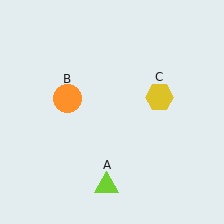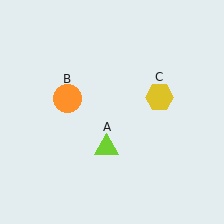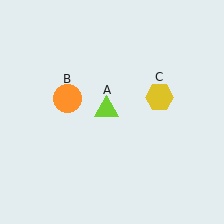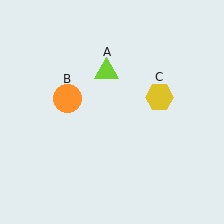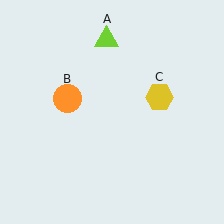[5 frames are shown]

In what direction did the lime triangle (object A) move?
The lime triangle (object A) moved up.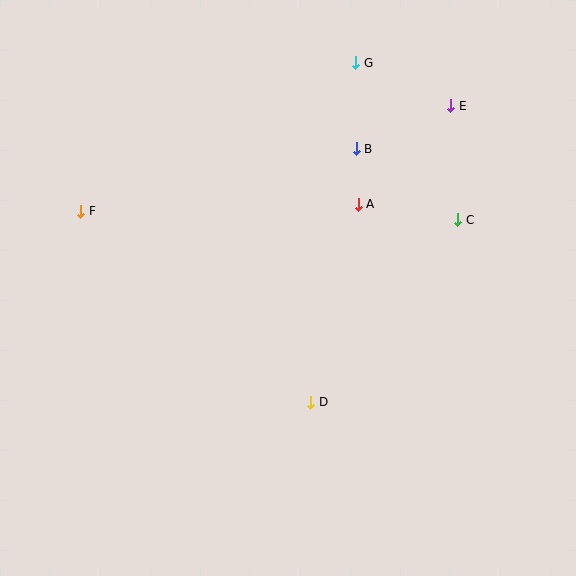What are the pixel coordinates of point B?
Point B is at (356, 149).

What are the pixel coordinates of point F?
Point F is at (81, 211).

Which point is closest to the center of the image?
Point A at (358, 204) is closest to the center.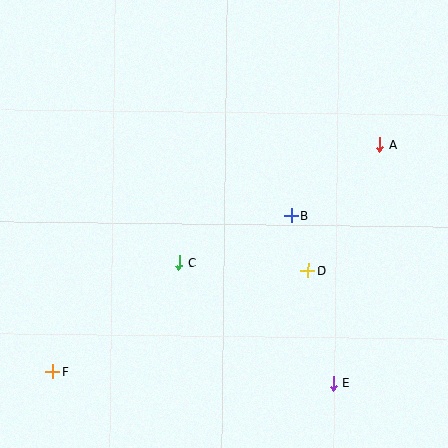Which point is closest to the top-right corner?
Point A is closest to the top-right corner.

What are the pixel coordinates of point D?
Point D is at (308, 271).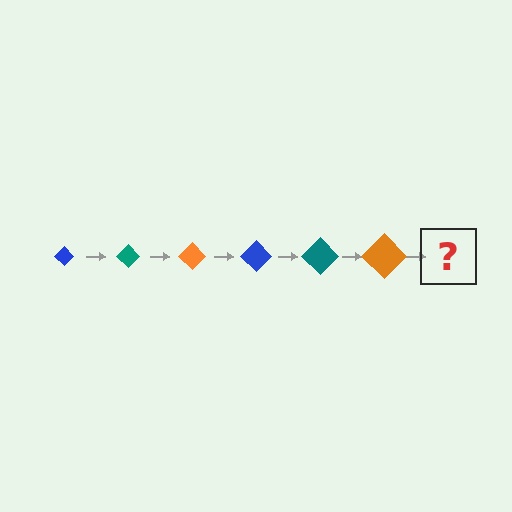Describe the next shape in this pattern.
It should be a blue diamond, larger than the previous one.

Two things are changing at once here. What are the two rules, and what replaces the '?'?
The two rules are that the diamond grows larger each step and the color cycles through blue, teal, and orange. The '?' should be a blue diamond, larger than the previous one.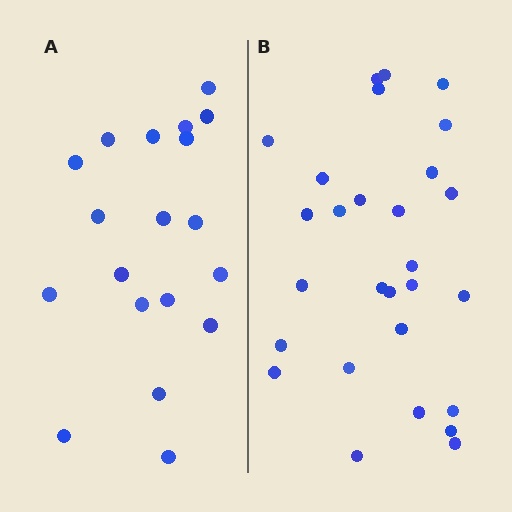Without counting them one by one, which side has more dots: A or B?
Region B (the right region) has more dots.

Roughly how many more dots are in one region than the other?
Region B has roughly 8 or so more dots than region A.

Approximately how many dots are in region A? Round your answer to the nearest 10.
About 20 dots. (The exact count is 19, which rounds to 20.)